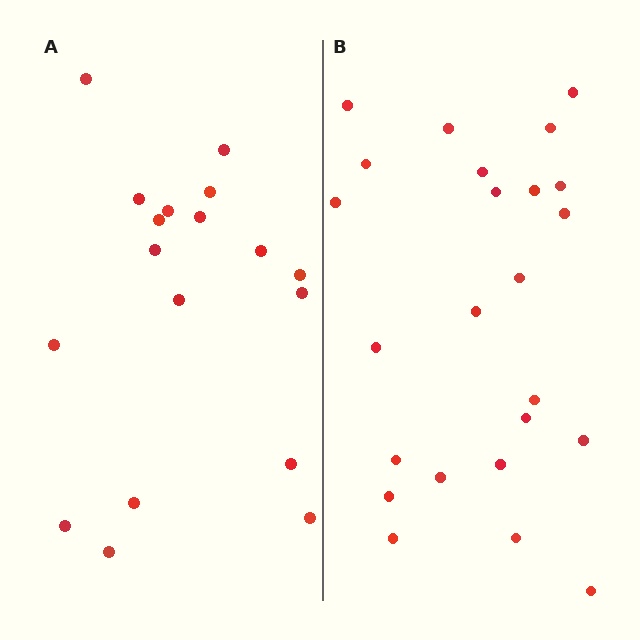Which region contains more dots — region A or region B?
Region B (the right region) has more dots.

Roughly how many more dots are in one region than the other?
Region B has about 6 more dots than region A.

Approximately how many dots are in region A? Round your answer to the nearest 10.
About 20 dots. (The exact count is 18, which rounds to 20.)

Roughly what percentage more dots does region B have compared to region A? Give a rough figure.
About 35% more.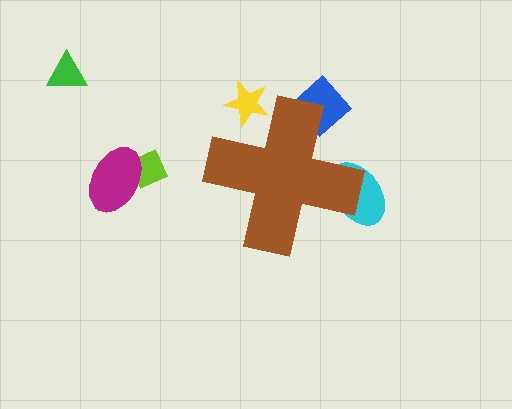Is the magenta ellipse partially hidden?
No, the magenta ellipse is fully visible.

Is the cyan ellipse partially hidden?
Yes, the cyan ellipse is partially hidden behind the brown cross.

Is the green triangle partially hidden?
No, the green triangle is fully visible.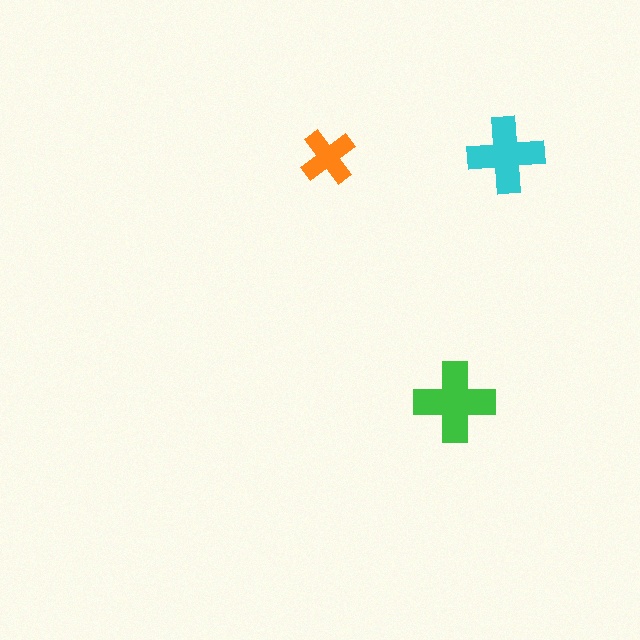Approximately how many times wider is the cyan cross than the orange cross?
About 1.5 times wider.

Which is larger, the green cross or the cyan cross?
The green one.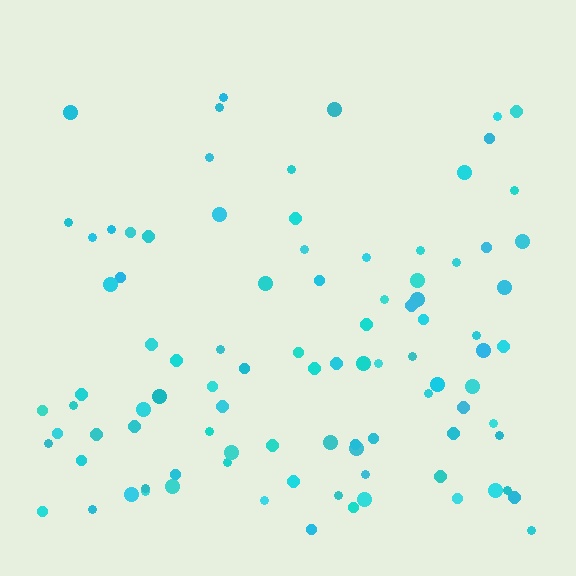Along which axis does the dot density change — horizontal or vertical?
Vertical.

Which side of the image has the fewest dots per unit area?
The top.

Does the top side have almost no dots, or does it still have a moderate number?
Still a moderate number, just noticeably fewer than the bottom.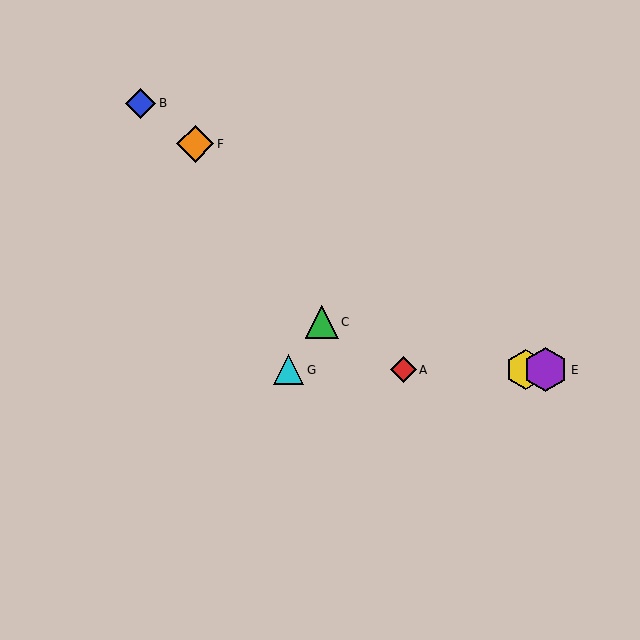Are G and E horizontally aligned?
Yes, both are at y≈370.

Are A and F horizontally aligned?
No, A is at y≈370 and F is at y≈144.